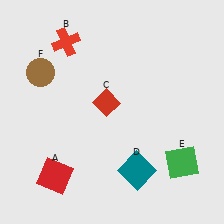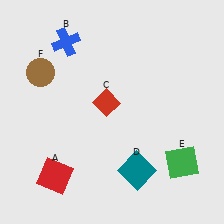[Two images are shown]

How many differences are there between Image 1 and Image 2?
There is 1 difference between the two images.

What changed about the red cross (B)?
In Image 1, B is red. In Image 2, it changed to blue.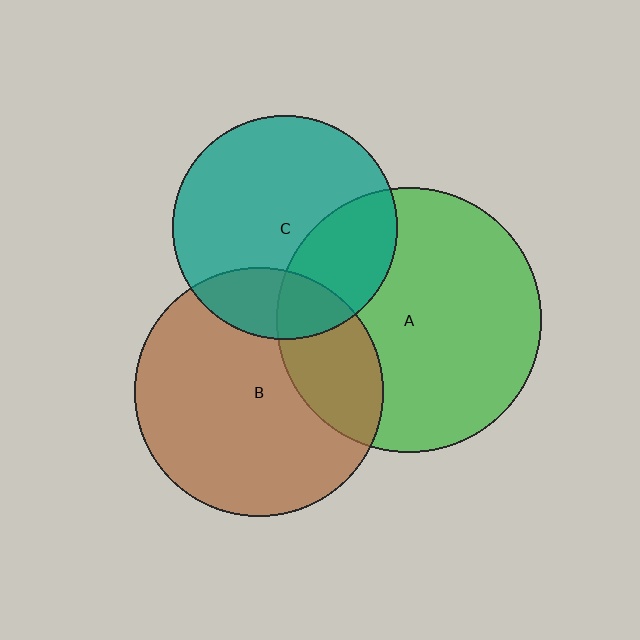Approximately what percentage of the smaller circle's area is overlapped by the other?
Approximately 25%.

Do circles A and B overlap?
Yes.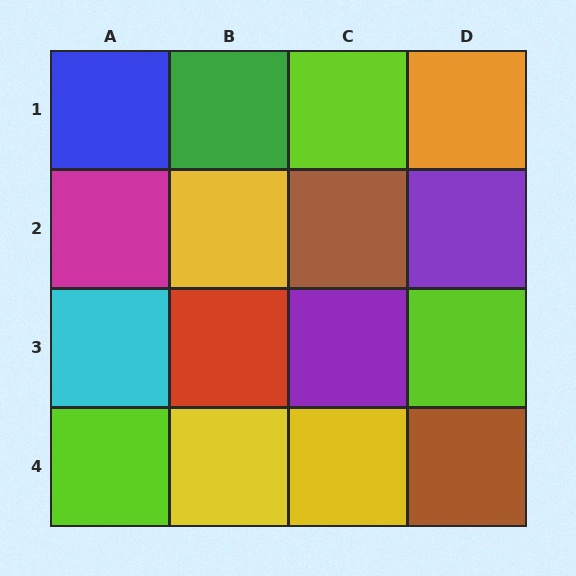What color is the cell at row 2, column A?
Magenta.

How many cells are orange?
1 cell is orange.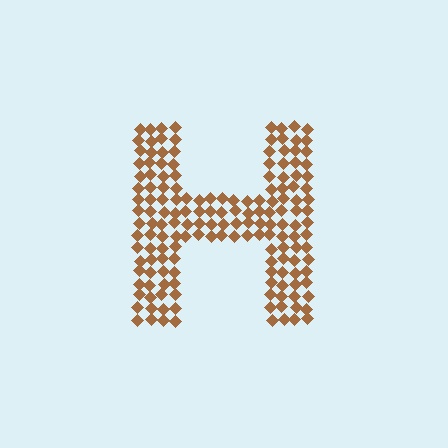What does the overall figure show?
The overall figure shows the letter H.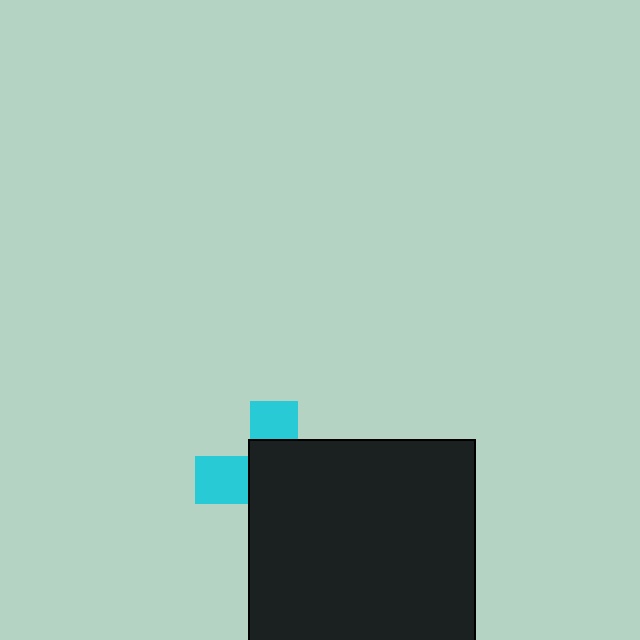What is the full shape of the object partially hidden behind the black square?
The partially hidden object is a cyan cross.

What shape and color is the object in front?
The object in front is a black square.